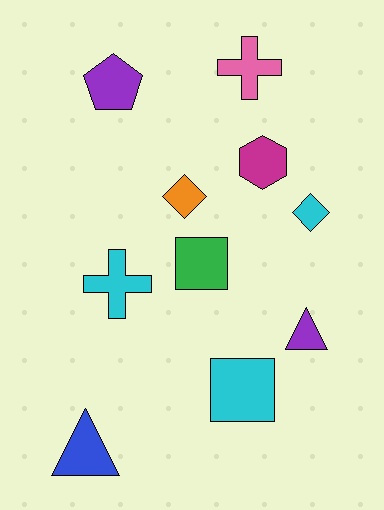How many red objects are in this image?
There are no red objects.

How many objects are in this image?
There are 10 objects.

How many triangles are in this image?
There are 2 triangles.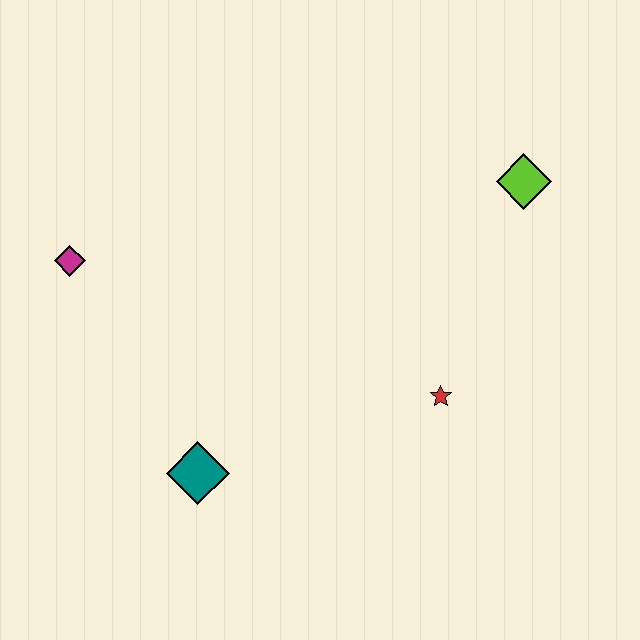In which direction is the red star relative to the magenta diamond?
The red star is to the right of the magenta diamond.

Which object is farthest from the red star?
The magenta diamond is farthest from the red star.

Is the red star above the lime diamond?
No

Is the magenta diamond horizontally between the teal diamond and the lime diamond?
No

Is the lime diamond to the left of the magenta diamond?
No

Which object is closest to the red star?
The lime diamond is closest to the red star.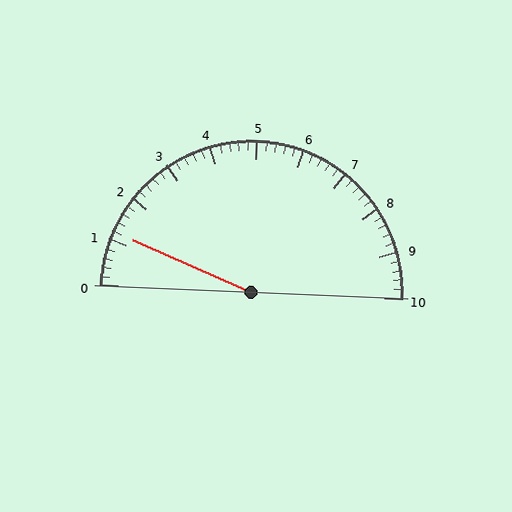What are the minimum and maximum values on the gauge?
The gauge ranges from 0 to 10.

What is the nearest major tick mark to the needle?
The nearest major tick mark is 1.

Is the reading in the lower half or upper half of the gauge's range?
The reading is in the lower half of the range (0 to 10).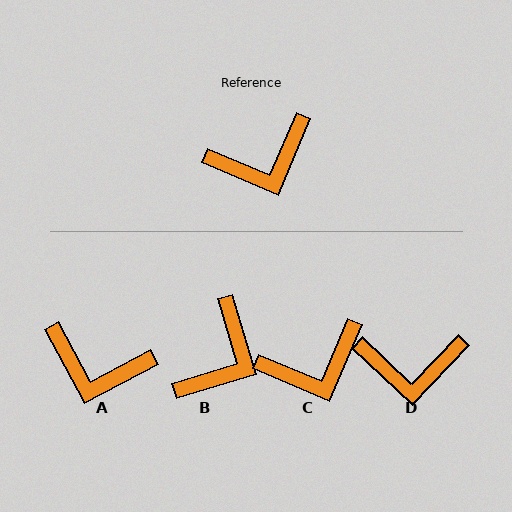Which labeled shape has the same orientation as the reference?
C.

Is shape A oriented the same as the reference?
No, it is off by about 39 degrees.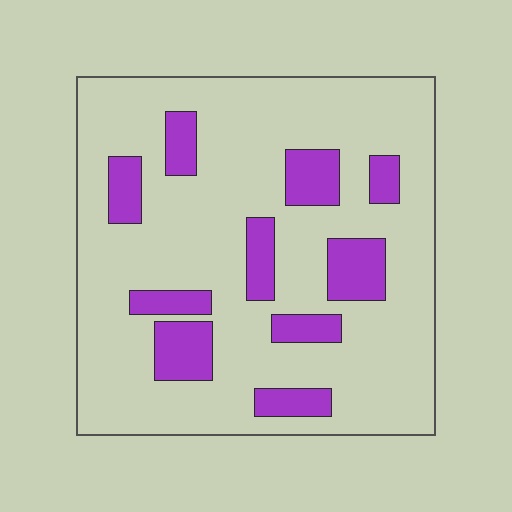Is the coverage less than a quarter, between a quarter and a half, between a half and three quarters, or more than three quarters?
Less than a quarter.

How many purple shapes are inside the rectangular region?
10.